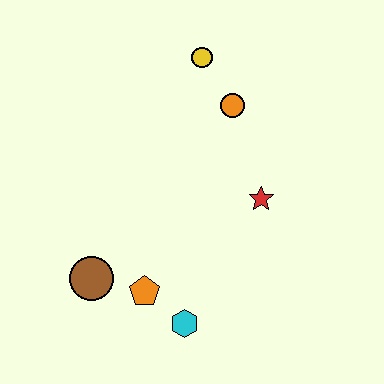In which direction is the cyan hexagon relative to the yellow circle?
The cyan hexagon is below the yellow circle.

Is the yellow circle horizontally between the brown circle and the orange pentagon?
No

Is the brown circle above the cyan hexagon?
Yes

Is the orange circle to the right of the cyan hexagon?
Yes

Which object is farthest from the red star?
The brown circle is farthest from the red star.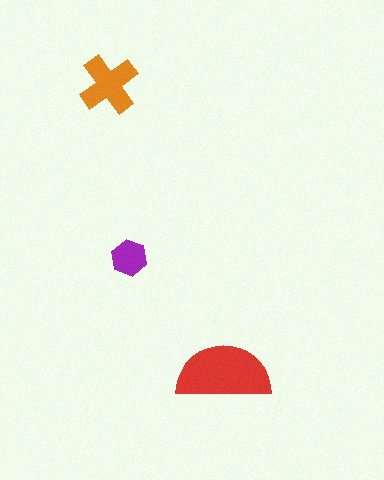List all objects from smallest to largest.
The purple hexagon, the orange cross, the red semicircle.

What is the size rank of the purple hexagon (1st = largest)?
3rd.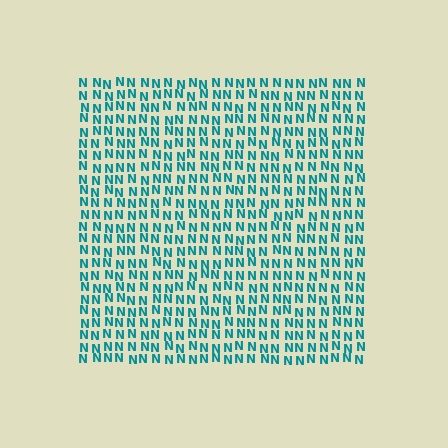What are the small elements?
The small elements are letter N's.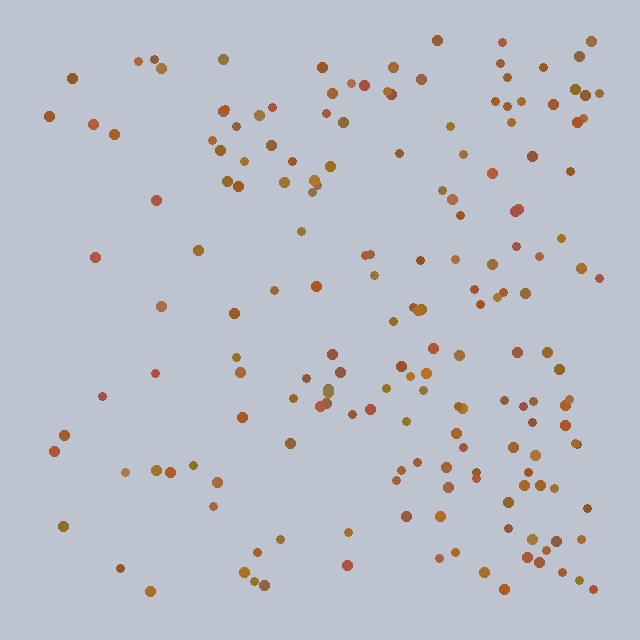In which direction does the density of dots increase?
From left to right, with the right side densest.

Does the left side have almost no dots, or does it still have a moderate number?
Still a moderate number, just noticeably fewer than the right.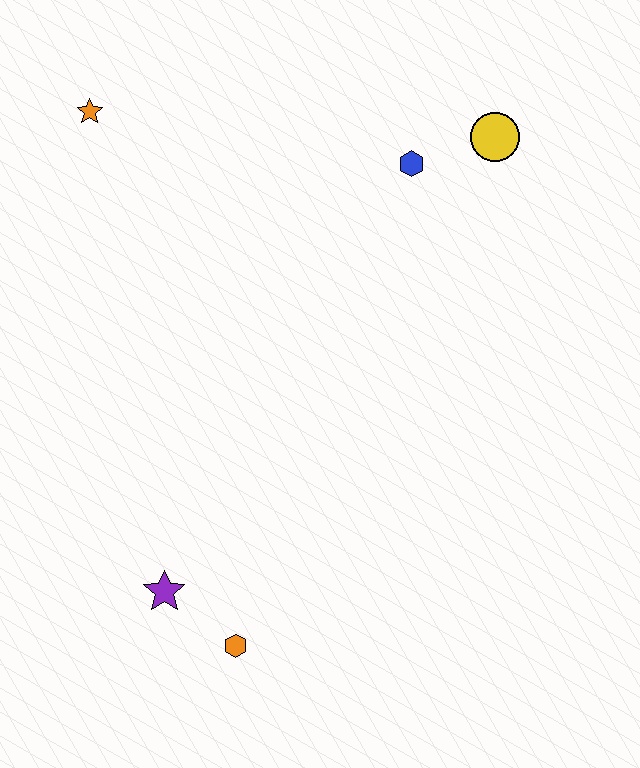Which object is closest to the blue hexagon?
The yellow circle is closest to the blue hexagon.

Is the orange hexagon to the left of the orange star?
No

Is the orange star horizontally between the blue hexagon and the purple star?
No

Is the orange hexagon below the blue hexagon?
Yes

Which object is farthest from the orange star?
The orange hexagon is farthest from the orange star.